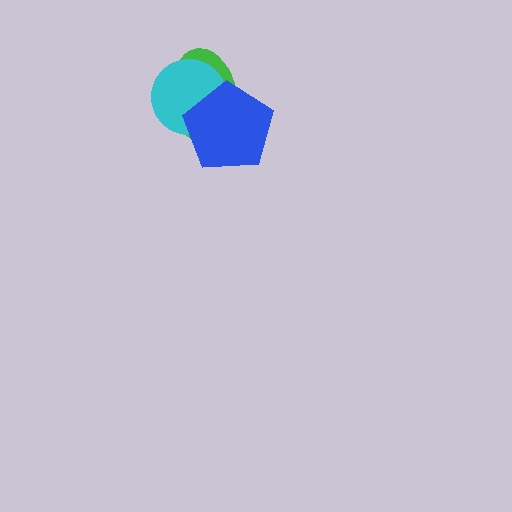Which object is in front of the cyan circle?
The blue pentagon is in front of the cyan circle.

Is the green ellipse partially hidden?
Yes, it is partially covered by another shape.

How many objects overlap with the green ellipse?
2 objects overlap with the green ellipse.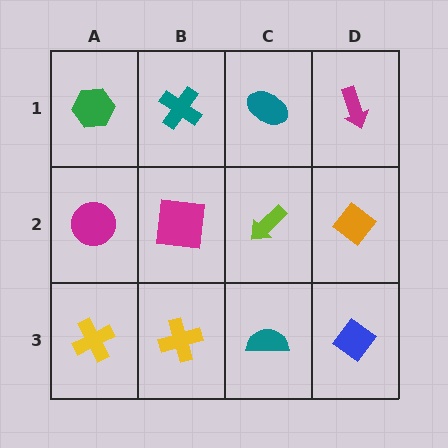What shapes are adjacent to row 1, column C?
A lime arrow (row 2, column C), a teal cross (row 1, column B), a magenta arrow (row 1, column D).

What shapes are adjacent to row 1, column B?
A magenta square (row 2, column B), a green hexagon (row 1, column A), a teal ellipse (row 1, column C).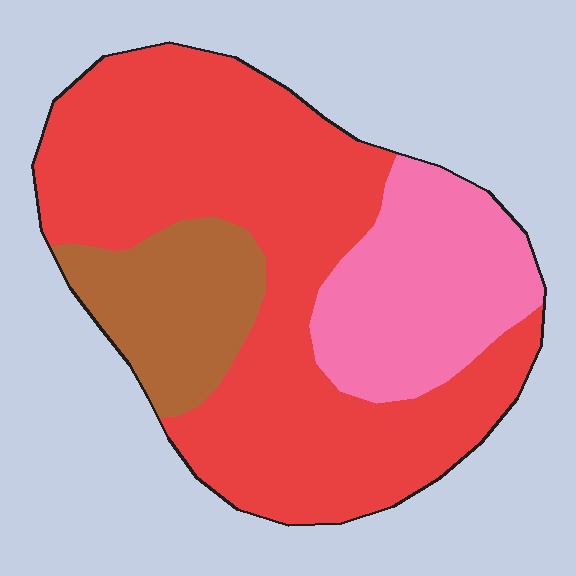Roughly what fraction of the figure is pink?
Pink covers 23% of the figure.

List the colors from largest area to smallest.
From largest to smallest: red, pink, brown.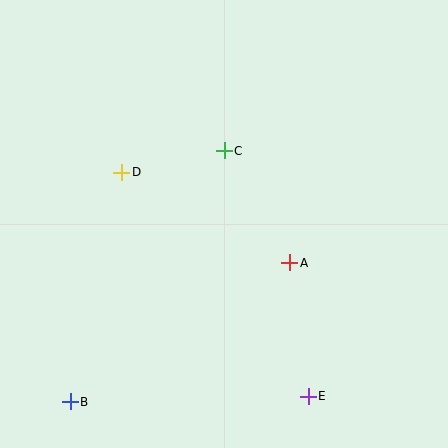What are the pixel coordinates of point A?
Point A is at (290, 263).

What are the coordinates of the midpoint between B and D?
The midpoint between B and D is at (96, 287).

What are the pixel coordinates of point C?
Point C is at (224, 151).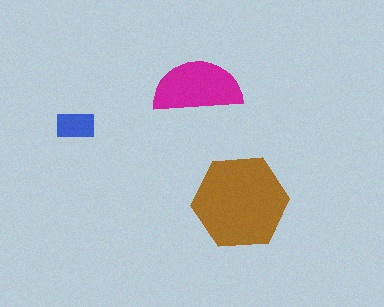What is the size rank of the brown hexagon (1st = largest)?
1st.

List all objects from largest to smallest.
The brown hexagon, the magenta semicircle, the blue rectangle.